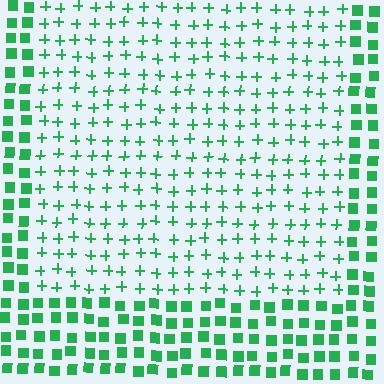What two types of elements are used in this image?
The image uses plus signs inside the rectangle region and squares outside it.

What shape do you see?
I see a rectangle.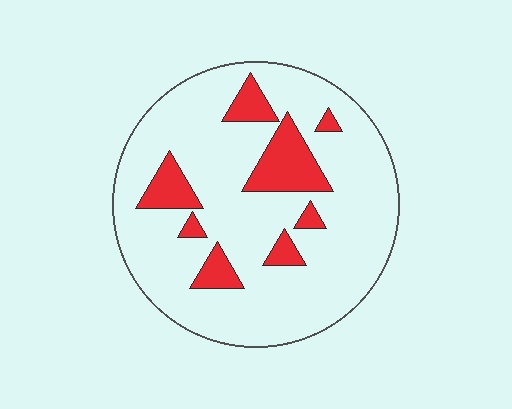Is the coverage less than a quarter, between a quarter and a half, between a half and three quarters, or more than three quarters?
Less than a quarter.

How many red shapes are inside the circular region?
8.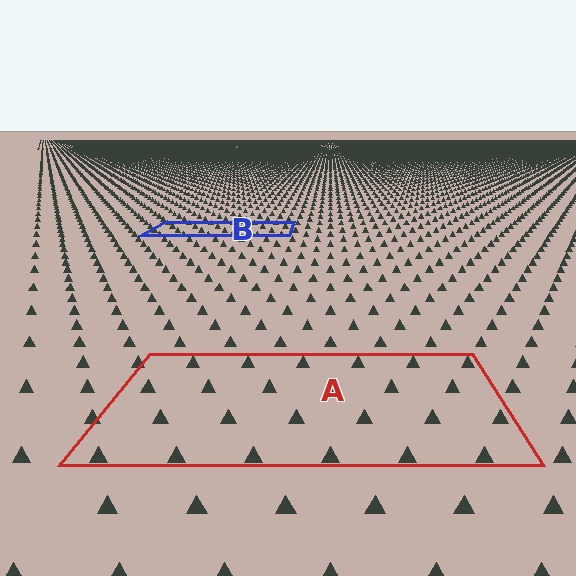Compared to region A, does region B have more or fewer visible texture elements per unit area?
Region B has more texture elements per unit area — they are packed more densely because it is farther away.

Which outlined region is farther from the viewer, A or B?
Region B is farther from the viewer — the texture elements inside it appear smaller and more densely packed.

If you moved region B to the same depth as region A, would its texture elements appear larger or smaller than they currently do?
They would appear larger. At a closer depth, the same texture elements are projected at a bigger on-screen size.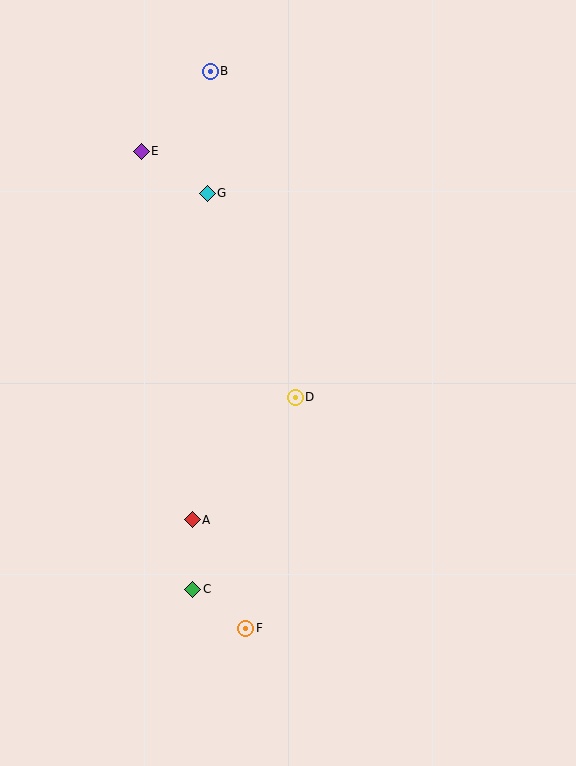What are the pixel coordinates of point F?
Point F is at (246, 628).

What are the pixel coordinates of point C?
Point C is at (193, 589).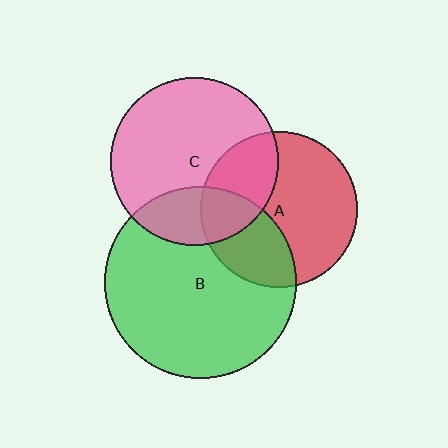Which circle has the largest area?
Circle B (green).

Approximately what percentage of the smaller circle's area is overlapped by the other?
Approximately 30%.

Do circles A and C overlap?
Yes.